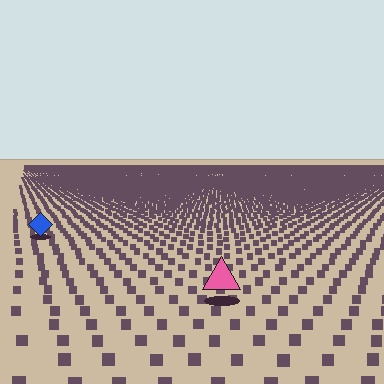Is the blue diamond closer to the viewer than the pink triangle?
No. The pink triangle is closer — you can tell from the texture gradient: the ground texture is coarser near it.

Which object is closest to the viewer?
The pink triangle is closest. The texture marks near it are larger and more spread out.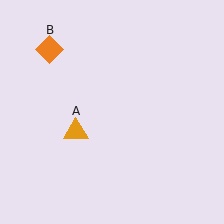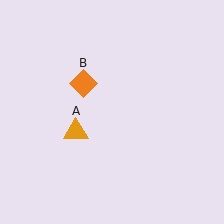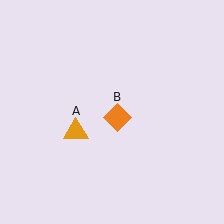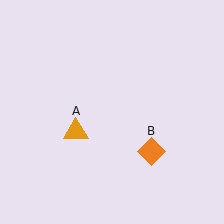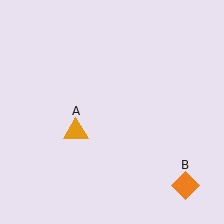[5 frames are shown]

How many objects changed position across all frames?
1 object changed position: orange diamond (object B).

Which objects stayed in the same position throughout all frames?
Orange triangle (object A) remained stationary.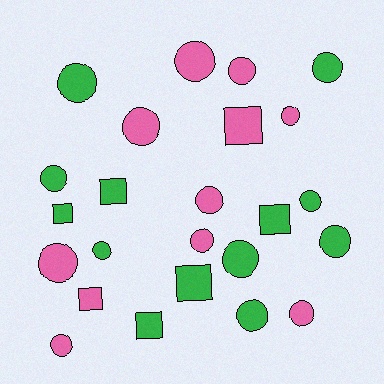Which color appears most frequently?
Green, with 13 objects.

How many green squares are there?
There are 5 green squares.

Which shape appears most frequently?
Circle, with 17 objects.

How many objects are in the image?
There are 24 objects.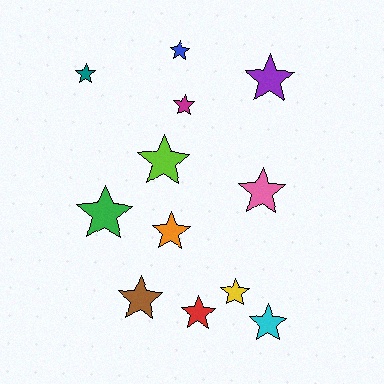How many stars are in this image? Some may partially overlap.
There are 12 stars.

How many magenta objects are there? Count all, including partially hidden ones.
There is 1 magenta object.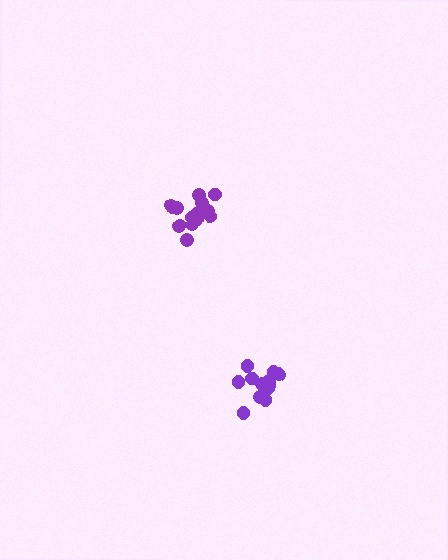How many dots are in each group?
Group 1: 13 dots, Group 2: 17 dots (30 total).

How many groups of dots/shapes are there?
There are 2 groups.